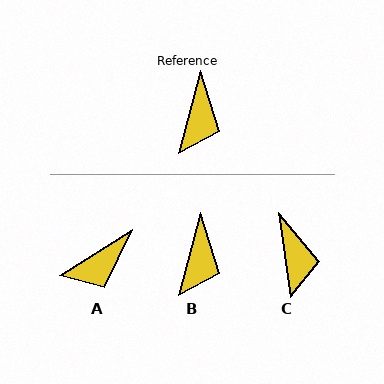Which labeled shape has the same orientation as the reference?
B.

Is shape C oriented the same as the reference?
No, it is off by about 22 degrees.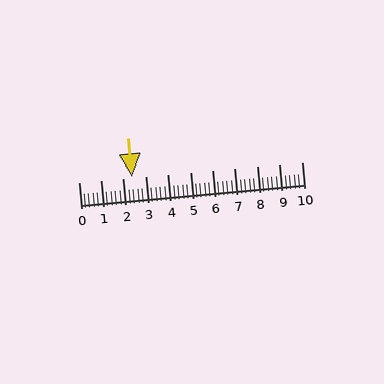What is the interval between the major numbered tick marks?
The major tick marks are spaced 1 units apart.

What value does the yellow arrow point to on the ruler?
The yellow arrow points to approximately 2.4.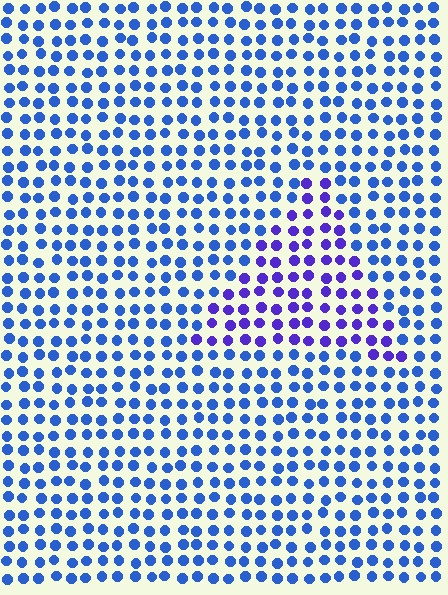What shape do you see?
I see a triangle.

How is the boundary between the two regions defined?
The boundary is defined purely by a slight shift in hue (about 35 degrees). Spacing, size, and orientation are identical on both sides.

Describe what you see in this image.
The image is filled with small blue elements in a uniform arrangement. A triangle-shaped region is visible where the elements are tinted to a slightly different hue, forming a subtle color boundary.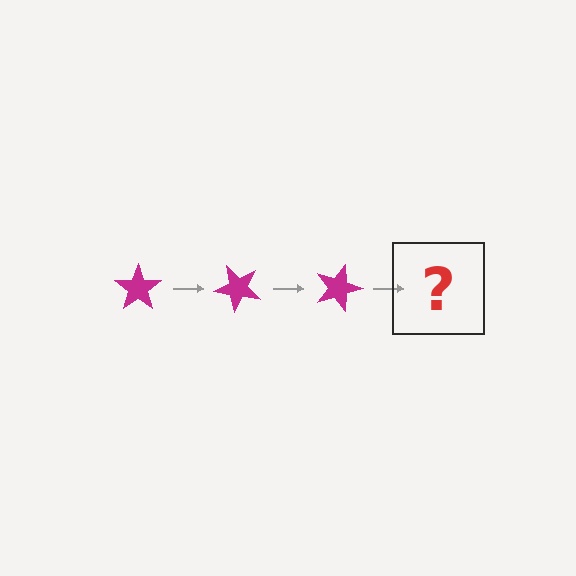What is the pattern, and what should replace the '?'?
The pattern is that the star rotates 45 degrees each step. The '?' should be a magenta star rotated 135 degrees.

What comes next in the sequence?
The next element should be a magenta star rotated 135 degrees.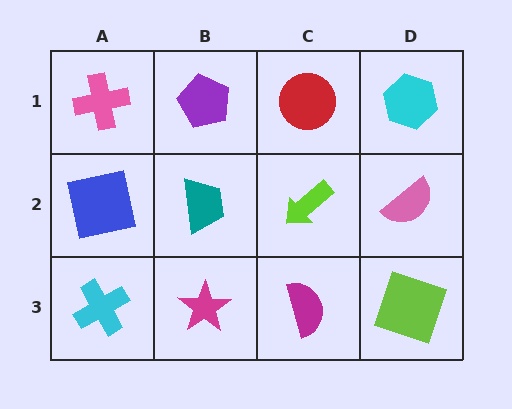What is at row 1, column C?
A red circle.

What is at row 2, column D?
A pink semicircle.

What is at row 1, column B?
A purple pentagon.